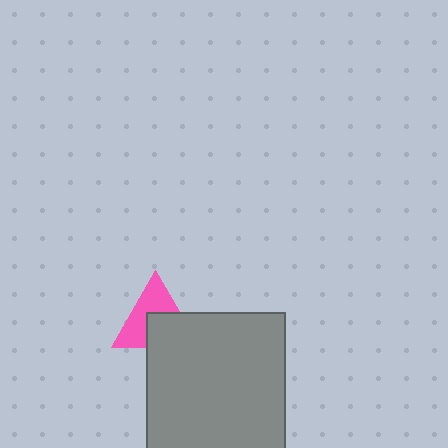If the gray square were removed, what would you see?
You would see the complete pink triangle.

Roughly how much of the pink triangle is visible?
About half of it is visible (roughly 54%).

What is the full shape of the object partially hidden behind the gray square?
The partially hidden object is a pink triangle.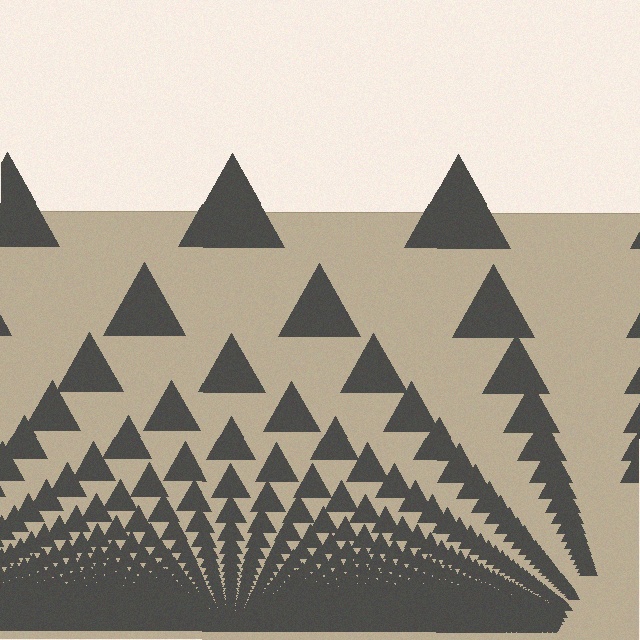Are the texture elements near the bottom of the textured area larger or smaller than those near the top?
Smaller. The gradient is inverted — elements near the bottom are smaller and denser.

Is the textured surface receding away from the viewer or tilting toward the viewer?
The surface appears to tilt toward the viewer. Texture elements get larger and sparser toward the top.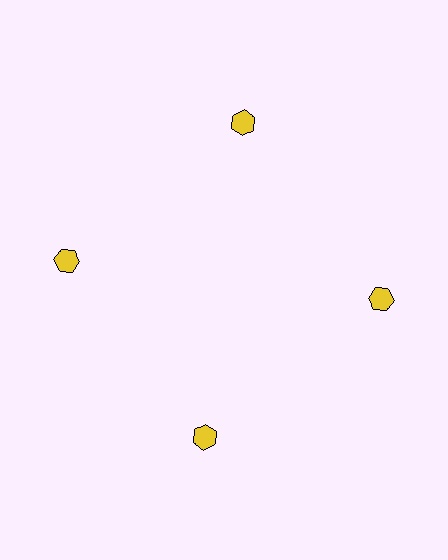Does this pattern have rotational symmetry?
Yes, this pattern has 4-fold rotational symmetry. It looks the same after rotating 90 degrees around the center.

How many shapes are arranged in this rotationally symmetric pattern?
There are 4 shapes, arranged in 4 groups of 1.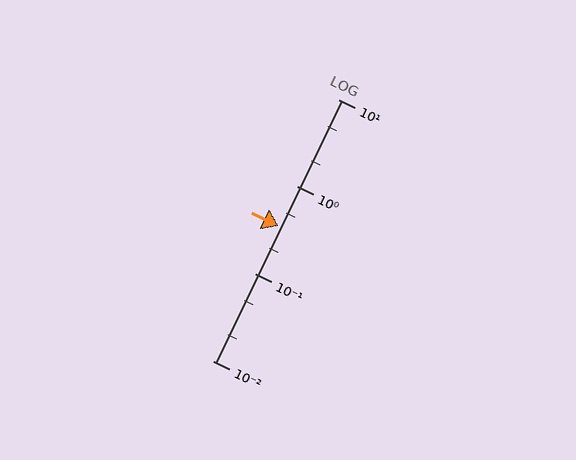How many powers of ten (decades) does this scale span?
The scale spans 3 decades, from 0.01 to 10.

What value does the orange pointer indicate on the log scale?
The pointer indicates approximately 0.35.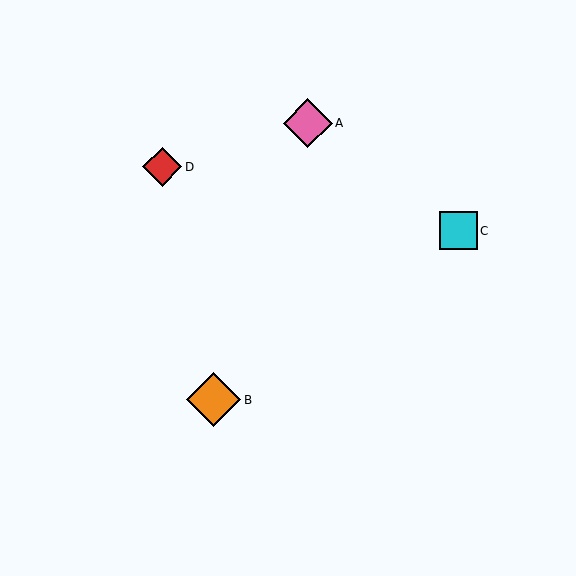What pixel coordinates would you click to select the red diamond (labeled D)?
Click at (162, 167) to select the red diamond D.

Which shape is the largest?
The orange diamond (labeled B) is the largest.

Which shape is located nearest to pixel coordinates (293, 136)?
The pink diamond (labeled A) at (308, 123) is nearest to that location.